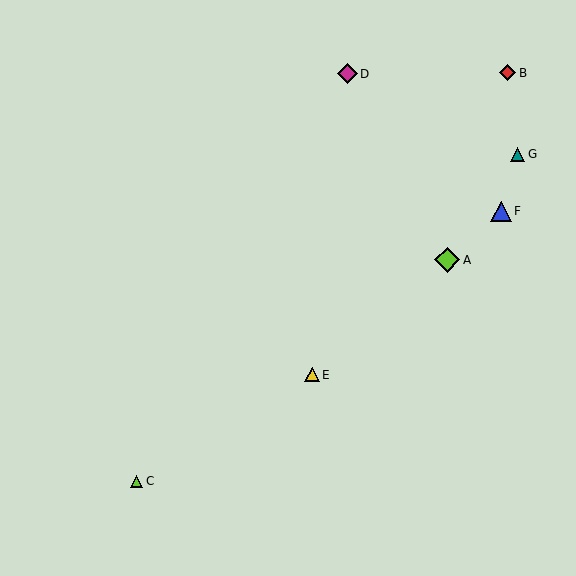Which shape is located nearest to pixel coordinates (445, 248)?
The lime diamond (labeled A) at (447, 260) is nearest to that location.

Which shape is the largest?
The lime diamond (labeled A) is the largest.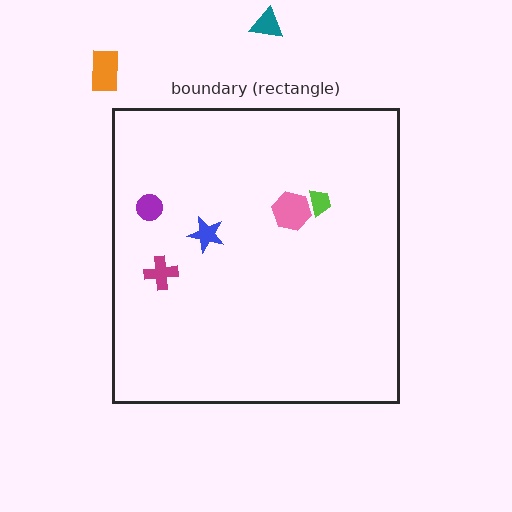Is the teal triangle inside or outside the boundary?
Outside.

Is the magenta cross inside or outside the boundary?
Inside.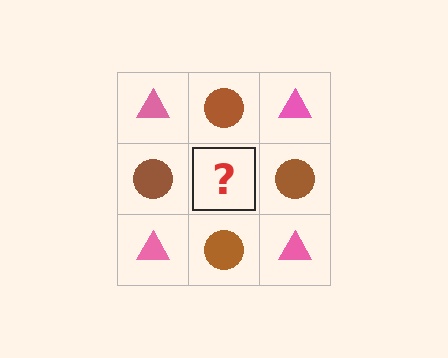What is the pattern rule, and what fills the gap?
The rule is that it alternates pink triangle and brown circle in a checkerboard pattern. The gap should be filled with a pink triangle.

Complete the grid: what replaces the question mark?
The question mark should be replaced with a pink triangle.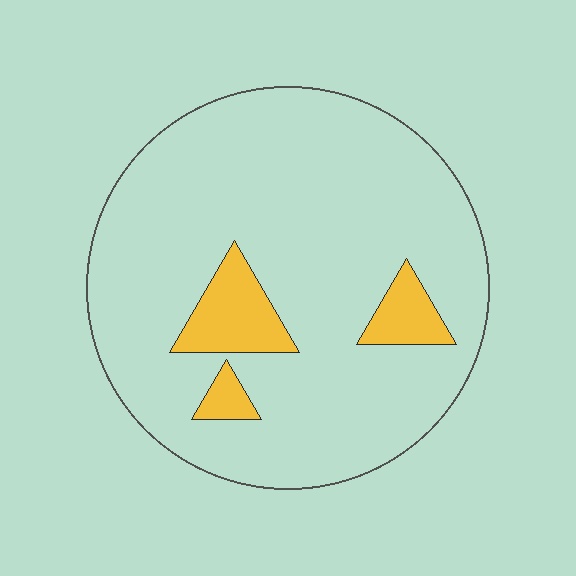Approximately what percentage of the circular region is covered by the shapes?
Approximately 10%.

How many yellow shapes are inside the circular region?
3.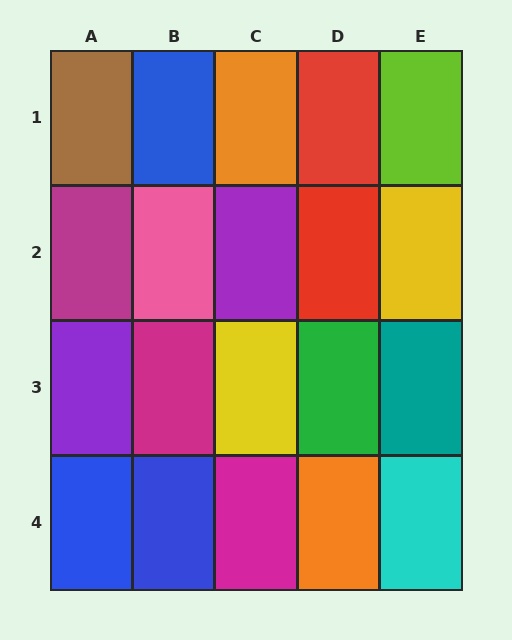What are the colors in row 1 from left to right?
Brown, blue, orange, red, lime.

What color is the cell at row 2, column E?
Yellow.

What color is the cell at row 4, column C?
Magenta.